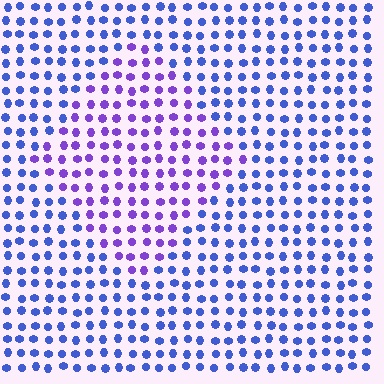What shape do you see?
I see a diamond.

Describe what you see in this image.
The image is filled with small blue elements in a uniform arrangement. A diamond-shaped region is visible where the elements are tinted to a slightly different hue, forming a subtle color boundary.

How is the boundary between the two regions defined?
The boundary is defined purely by a slight shift in hue (about 39 degrees). Spacing, size, and orientation are identical on both sides.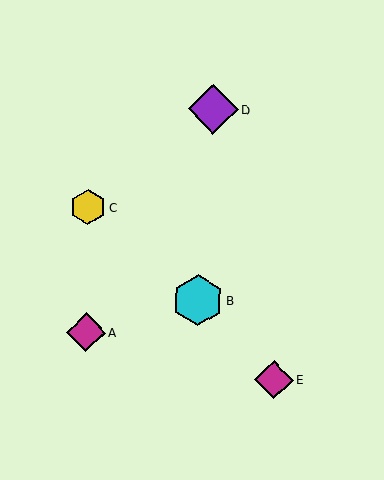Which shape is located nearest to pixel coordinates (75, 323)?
The magenta diamond (labeled A) at (86, 332) is nearest to that location.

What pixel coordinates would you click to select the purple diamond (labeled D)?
Click at (213, 109) to select the purple diamond D.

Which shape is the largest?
The cyan hexagon (labeled B) is the largest.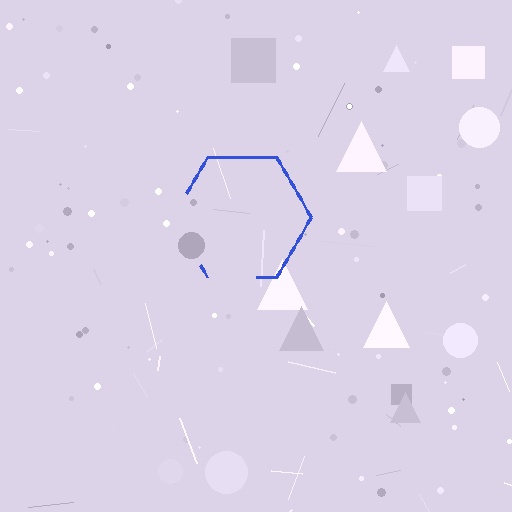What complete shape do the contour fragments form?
The contour fragments form a hexagon.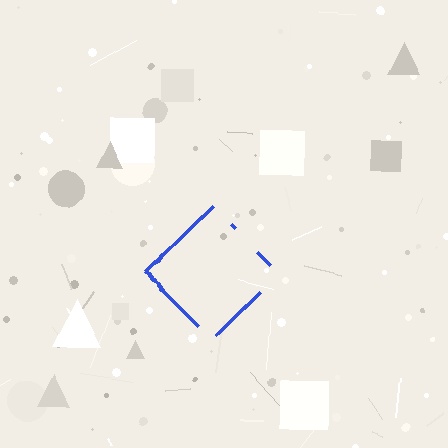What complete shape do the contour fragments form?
The contour fragments form a diamond.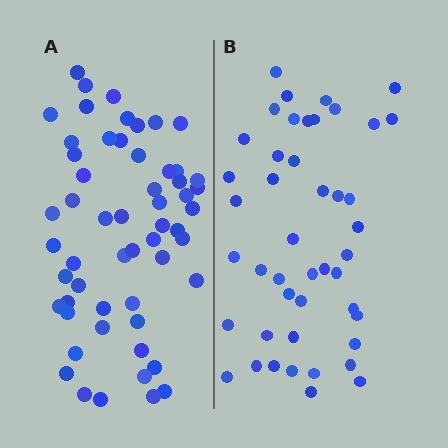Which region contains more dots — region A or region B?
Region A (the left region) has more dots.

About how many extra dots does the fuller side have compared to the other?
Region A has roughly 12 or so more dots than region B.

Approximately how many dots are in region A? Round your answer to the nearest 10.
About 60 dots. (The exact count is 56, which rounds to 60.)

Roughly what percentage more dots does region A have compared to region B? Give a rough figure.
About 25% more.